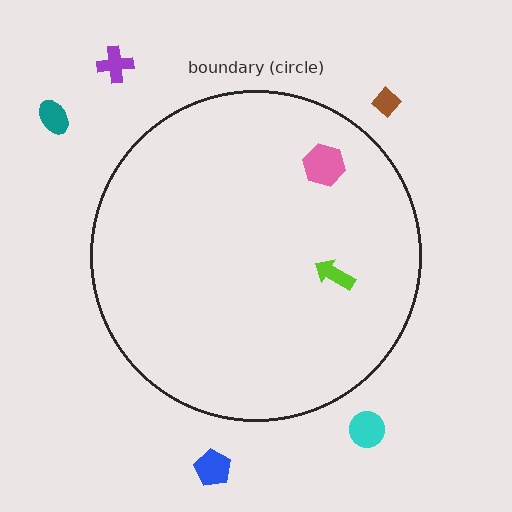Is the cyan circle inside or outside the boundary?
Outside.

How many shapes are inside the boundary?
2 inside, 5 outside.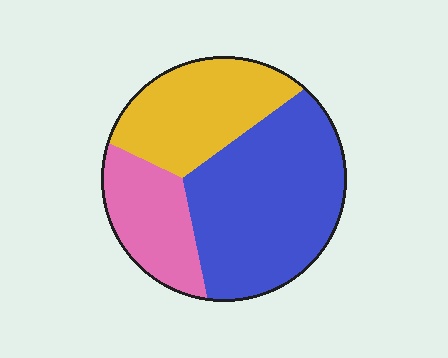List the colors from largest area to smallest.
From largest to smallest: blue, yellow, pink.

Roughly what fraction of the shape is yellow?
Yellow covers around 30% of the shape.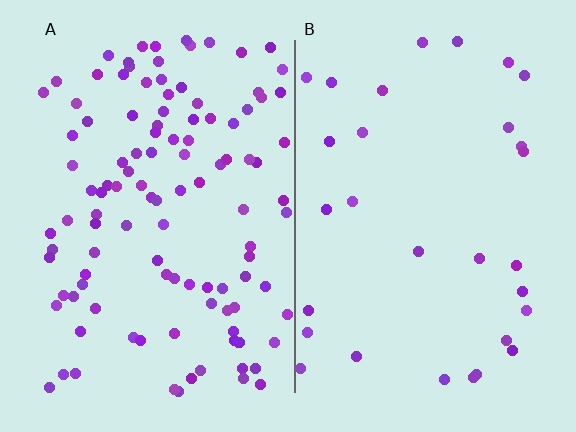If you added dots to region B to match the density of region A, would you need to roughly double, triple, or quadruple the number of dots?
Approximately quadruple.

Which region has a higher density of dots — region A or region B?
A (the left).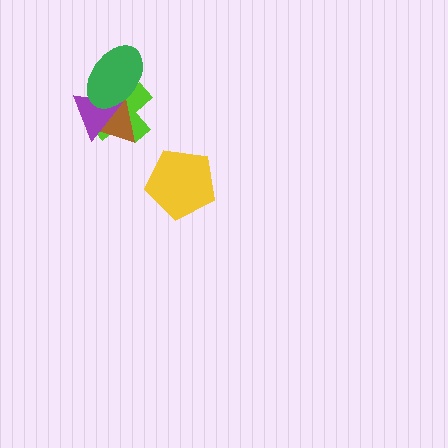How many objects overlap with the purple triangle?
3 objects overlap with the purple triangle.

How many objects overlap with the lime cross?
3 objects overlap with the lime cross.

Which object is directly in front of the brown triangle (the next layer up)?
The purple triangle is directly in front of the brown triangle.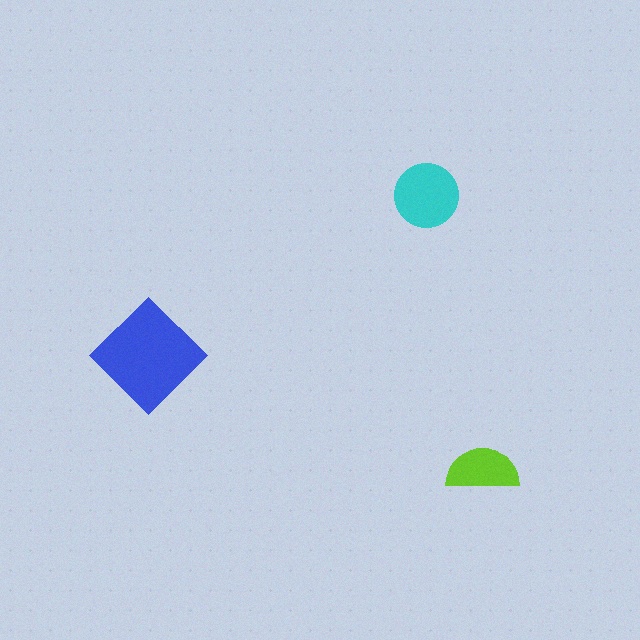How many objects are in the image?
There are 3 objects in the image.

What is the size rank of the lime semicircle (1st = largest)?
3rd.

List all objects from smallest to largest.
The lime semicircle, the cyan circle, the blue diamond.